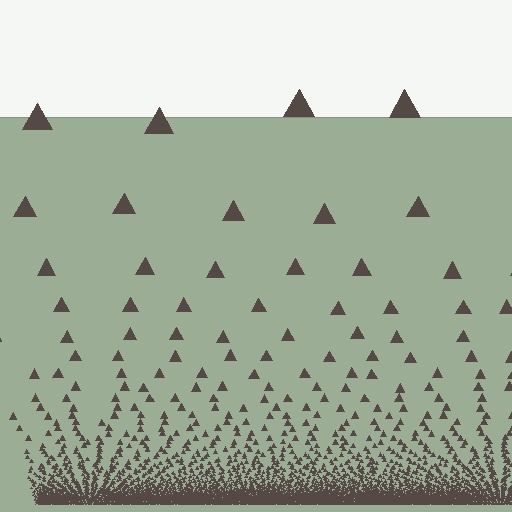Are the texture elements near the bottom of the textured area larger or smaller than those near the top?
Smaller. The gradient is inverted — elements near the bottom are smaller and denser.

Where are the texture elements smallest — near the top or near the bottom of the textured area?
Near the bottom.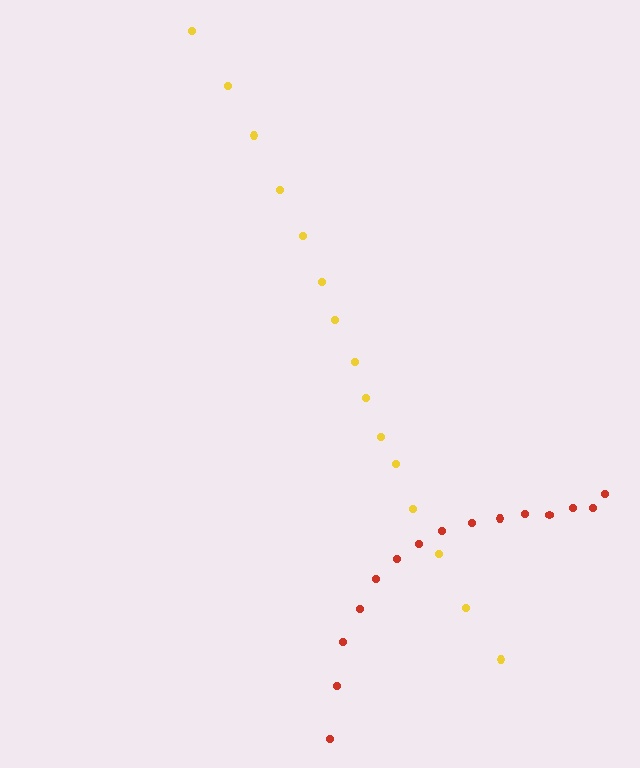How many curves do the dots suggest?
There are 2 distinct paths.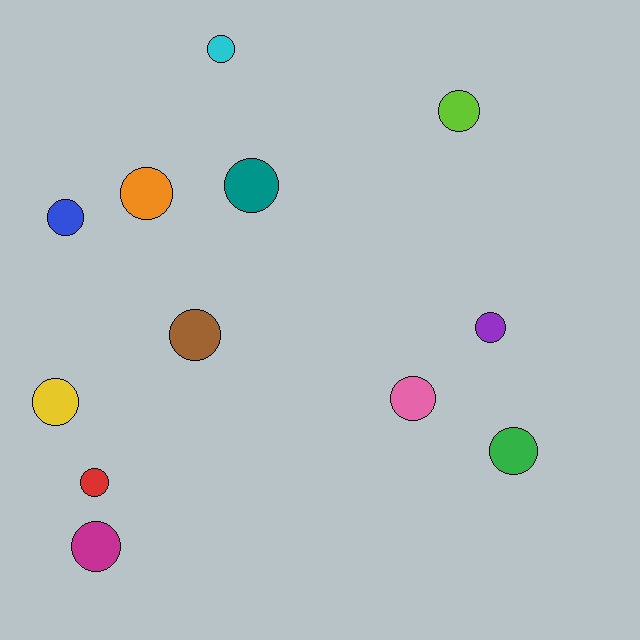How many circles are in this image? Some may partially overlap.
There are 12 circles.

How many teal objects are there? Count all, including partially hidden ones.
There is 1 teal object.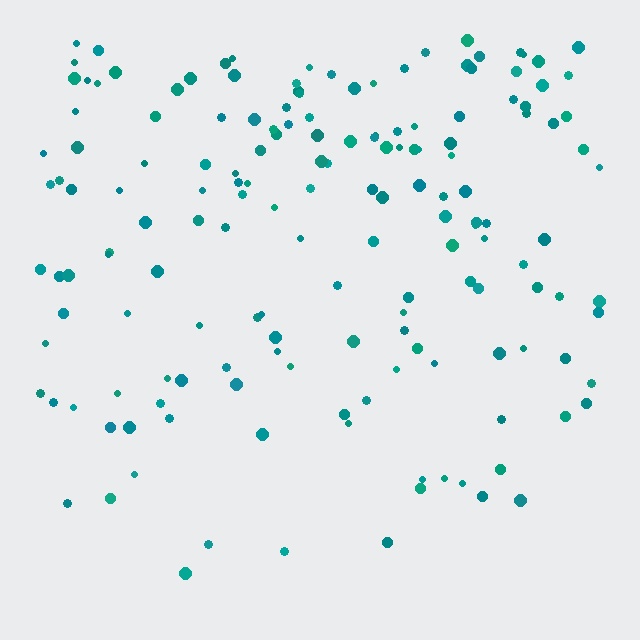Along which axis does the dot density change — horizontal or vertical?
Vertical.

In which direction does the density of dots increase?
From bottom to top, with the top side densest.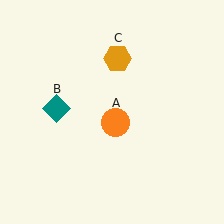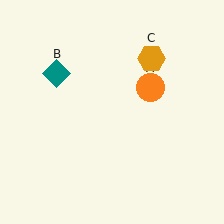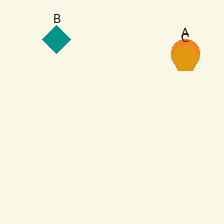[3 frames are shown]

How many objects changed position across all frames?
3 objects changed position: orange circle (object A), teal diamond (object B), orange hexagon (object C).